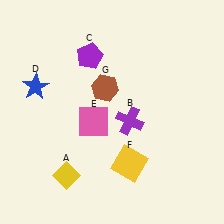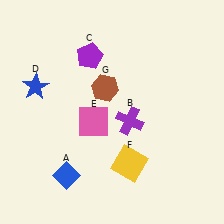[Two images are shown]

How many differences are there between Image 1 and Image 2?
There is 1 difference between the two images.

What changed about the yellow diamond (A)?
In Image 1, A is yellow. In Image 2, it changed to blue.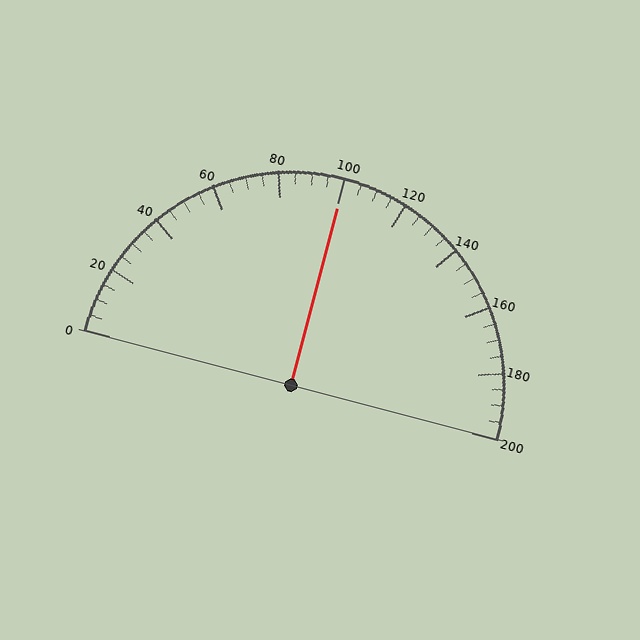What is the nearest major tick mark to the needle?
The nearest major tick mark is 100.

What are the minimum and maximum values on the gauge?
The gauge ranges from 0 to 200.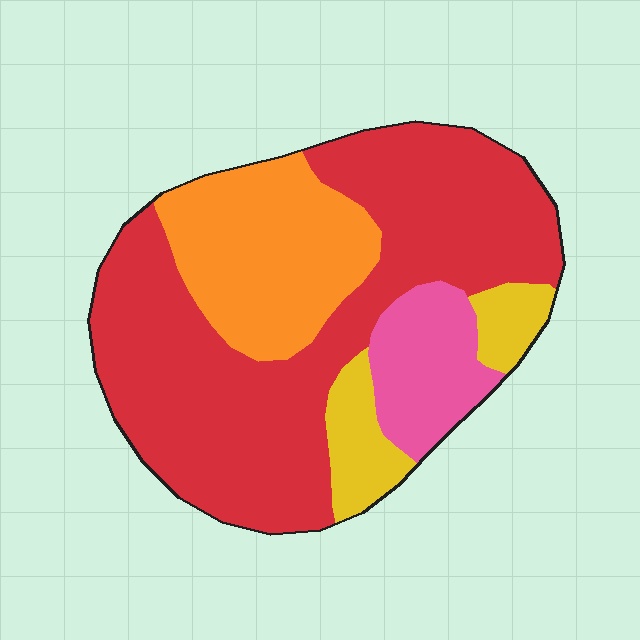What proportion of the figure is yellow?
Yellow takes up about one tenth (1/10) of the figure.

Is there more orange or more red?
Red.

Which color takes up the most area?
Red, at roughly 55%.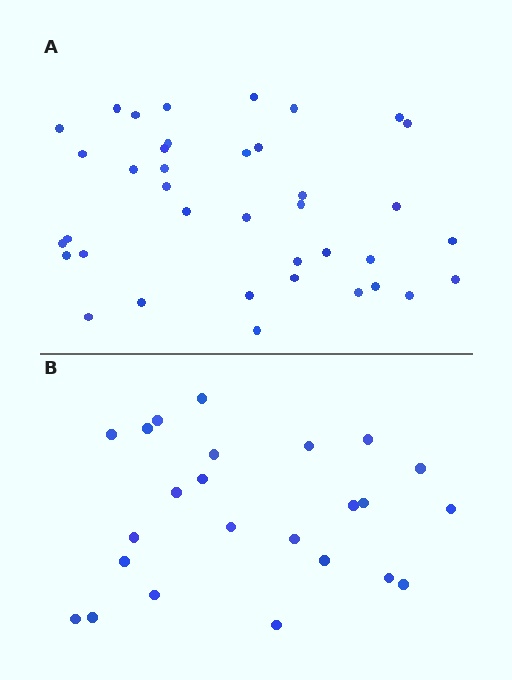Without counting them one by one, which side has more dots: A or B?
Region A (the top region) has more dots.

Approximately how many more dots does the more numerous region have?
Region A has approximately 15 more dots than region B.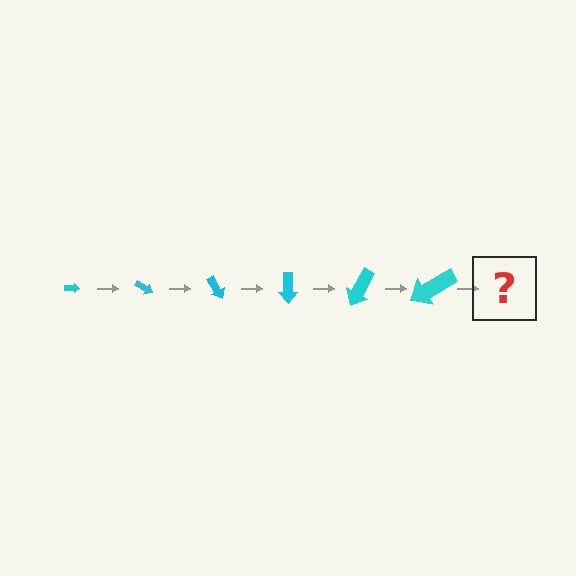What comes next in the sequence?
The next element should be an arrow, larger than the previous one and rotated 180 degrees from the start.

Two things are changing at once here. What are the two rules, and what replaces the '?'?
The two rules are that the arrow grows larger each step and it rotates 30 degrees each step. The '?' should be an arrow, larger than the previous one and rotated 180 degrees from the start.